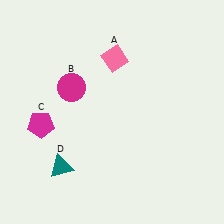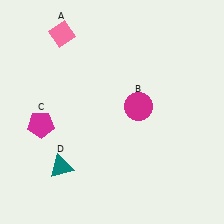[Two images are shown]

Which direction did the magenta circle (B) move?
The magenta circle (B) moved right.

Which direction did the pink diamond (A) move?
The pink diamond (A) moved left.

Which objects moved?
The objects that moved are: the pink diamond (A), the magenta circle (B).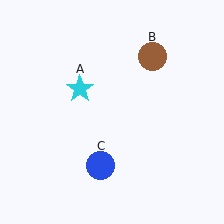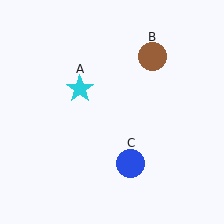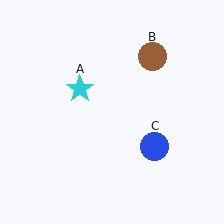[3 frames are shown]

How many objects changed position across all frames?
1 object changed position: blue circle (object C).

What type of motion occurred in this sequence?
The blue circle (object C) rotated counterclockwise around the center of the scene.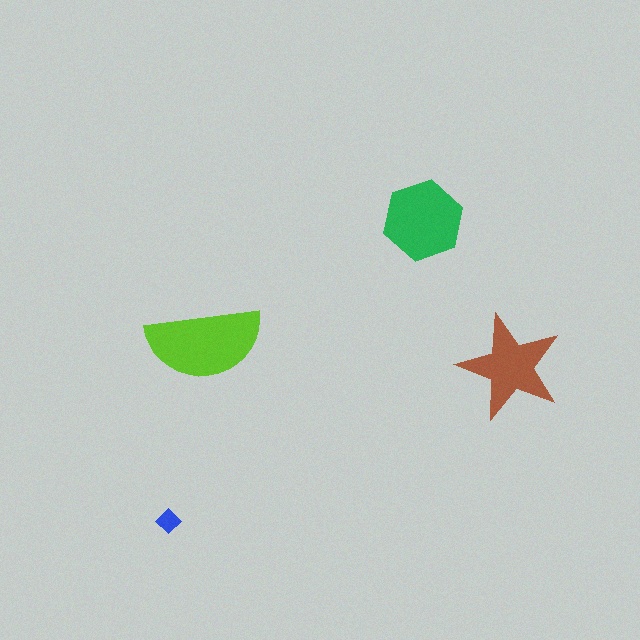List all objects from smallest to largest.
The blue diamond, the brown star, the green hexagon, the lime semicircle.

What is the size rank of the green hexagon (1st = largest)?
2nd.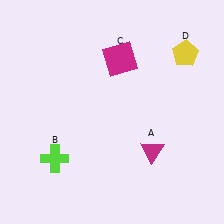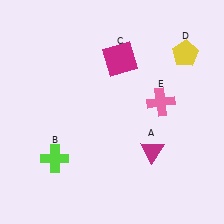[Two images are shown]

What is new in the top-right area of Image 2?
A pink cross (E) was added in the top-right area of Image 2.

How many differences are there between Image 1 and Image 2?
There is 1 difference between the two images.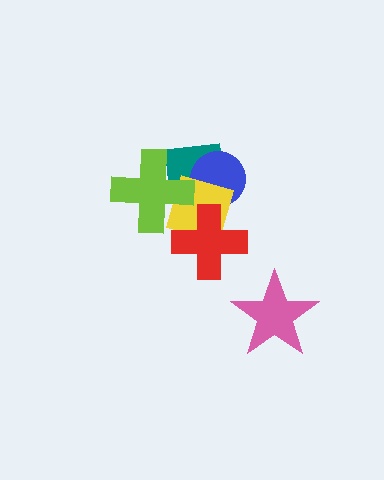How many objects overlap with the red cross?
1 object overlaps with the red cross.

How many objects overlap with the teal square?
3 objects overlap with the teal square.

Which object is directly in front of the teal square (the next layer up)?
The blue circle is directly in front of the teal square.